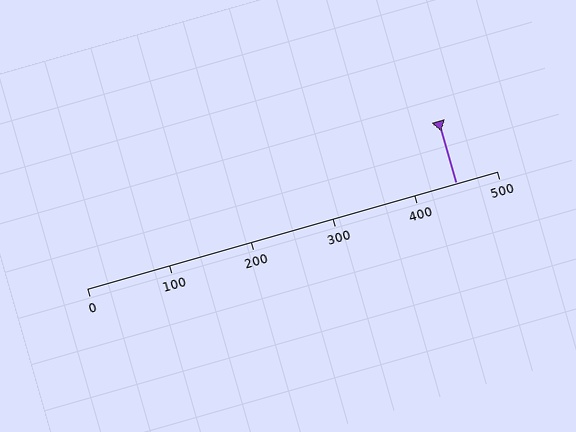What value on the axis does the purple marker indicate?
The marker indicates approximately 450.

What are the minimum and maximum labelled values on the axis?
The axis runs from 0 to 500.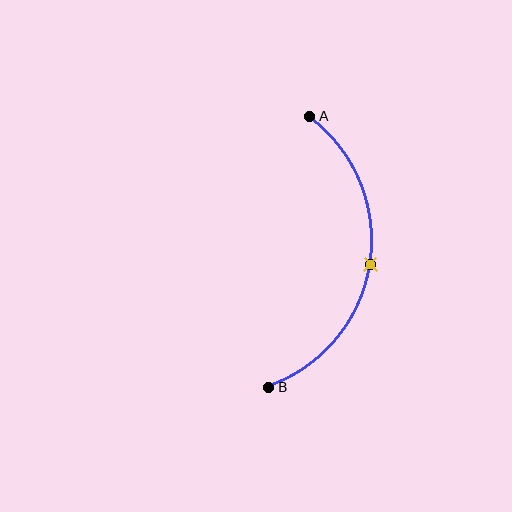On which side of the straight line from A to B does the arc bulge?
The arc bulges to the right of the straight line connecting A and B.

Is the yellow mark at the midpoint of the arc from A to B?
Yes. The yellow mark lies on the arc at equal arc-length from both A and B — it is the arc midpoint.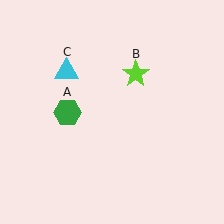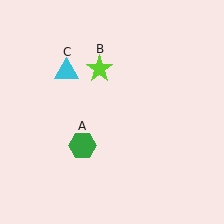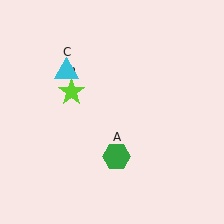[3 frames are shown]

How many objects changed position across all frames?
2 objects changed position: green hexagon (object A), lime star (object B).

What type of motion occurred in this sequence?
The green hexagon (object A), lime star (object B) rotated counterclockwise around the center of the scene.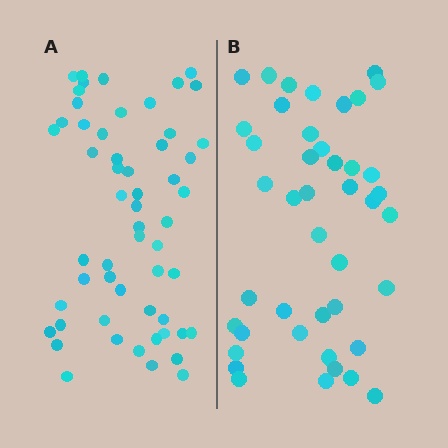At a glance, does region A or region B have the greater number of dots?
Region A (the left region) has more dots.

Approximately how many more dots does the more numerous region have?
Region A has approximately 15 more dots than region B.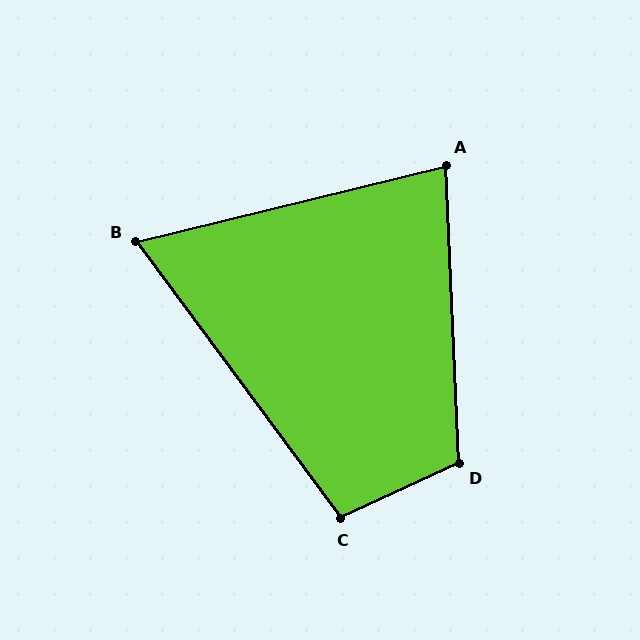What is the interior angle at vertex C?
Approximately 101 degrees (obtuse).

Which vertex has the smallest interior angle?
B, at approximately 67 degrees.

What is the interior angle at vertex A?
Approximately 79 degrees (acute).